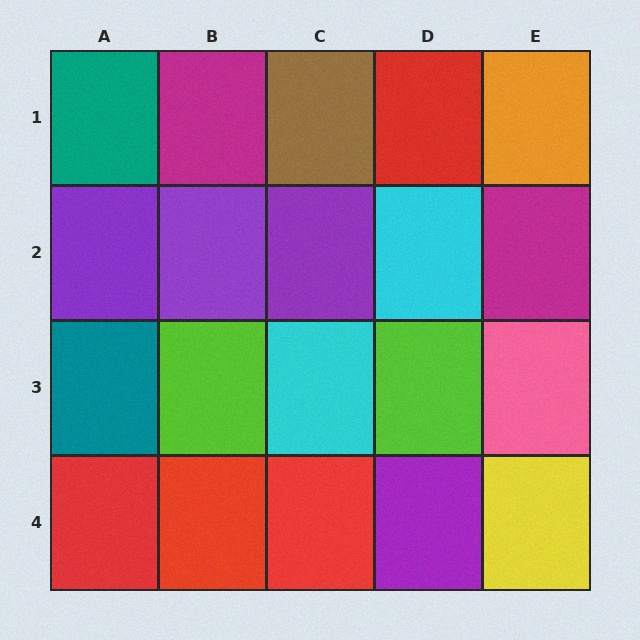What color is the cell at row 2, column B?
Purple.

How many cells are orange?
1 cell is orange.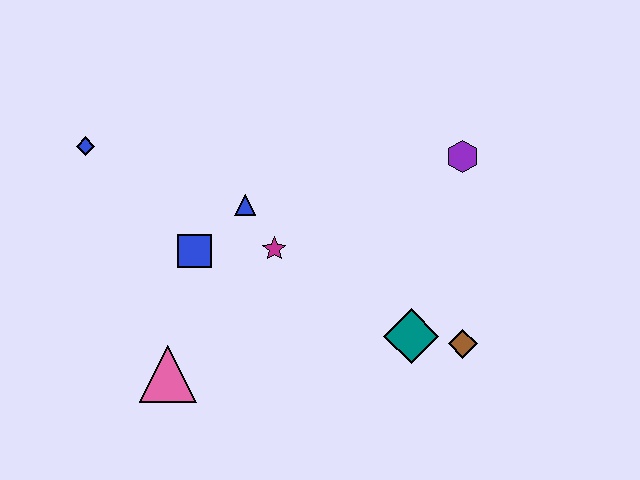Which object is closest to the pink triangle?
The blue square is closest to the pink triangle.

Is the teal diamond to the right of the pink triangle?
Yes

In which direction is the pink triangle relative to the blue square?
The pink triangle is below the blue square.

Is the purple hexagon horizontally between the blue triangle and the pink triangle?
No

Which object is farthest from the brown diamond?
The blue diamond is farthest from the brown diamond.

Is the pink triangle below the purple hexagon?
Yes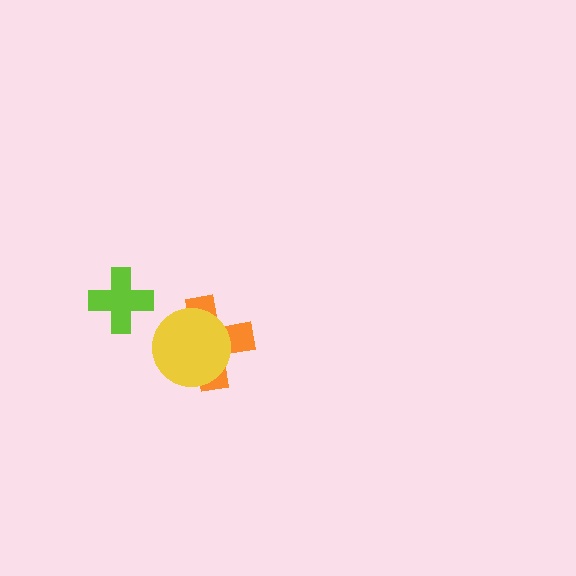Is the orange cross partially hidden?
Yes, it is partially covered by another shape.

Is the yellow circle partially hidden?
No, no other shape covers it.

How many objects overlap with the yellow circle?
1 object overlaps with the yellow circle.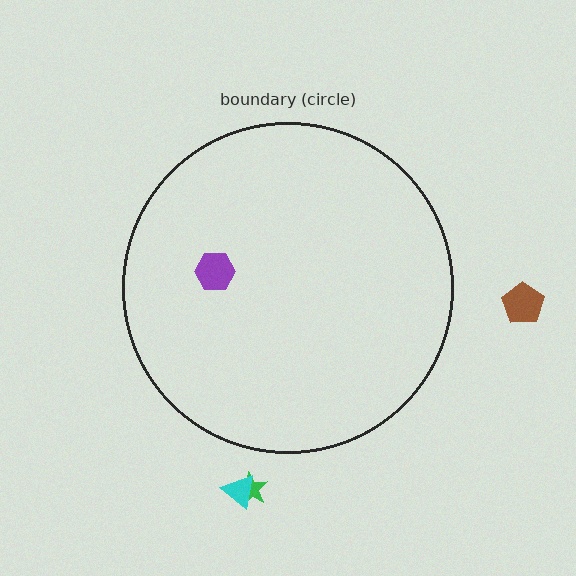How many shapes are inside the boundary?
1 inside, 3 outside.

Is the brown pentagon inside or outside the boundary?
Outside.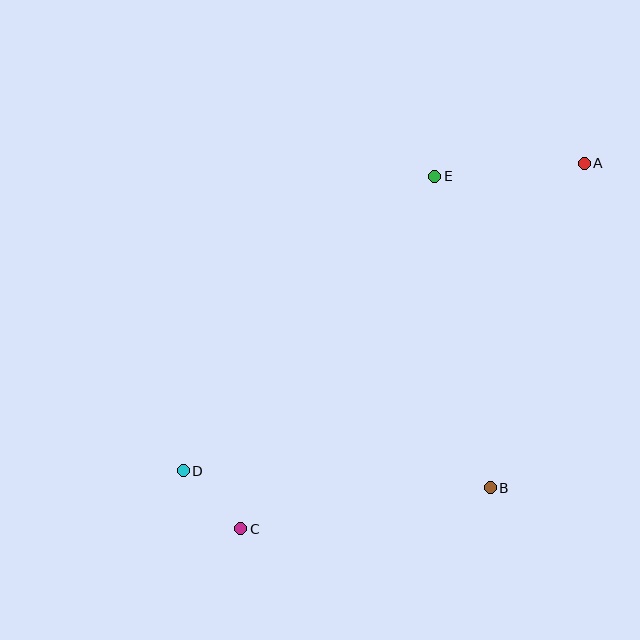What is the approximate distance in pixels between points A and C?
The distance between A and C is approximately 501 pixels.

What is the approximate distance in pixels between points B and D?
The distance between B and D is approximately 307 pixels.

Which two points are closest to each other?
Points C and D are closest to each other.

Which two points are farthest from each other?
Points A and D are farthest from each other.